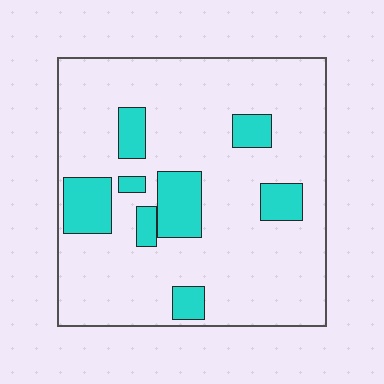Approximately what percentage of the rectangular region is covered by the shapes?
Approximately 15%.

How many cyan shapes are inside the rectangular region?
8.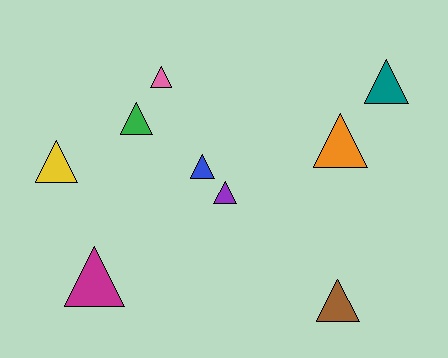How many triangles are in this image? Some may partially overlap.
There are 9 triangles.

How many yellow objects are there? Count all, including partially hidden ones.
There is 1 yellow object.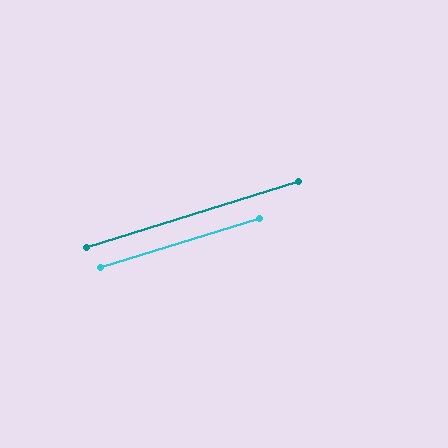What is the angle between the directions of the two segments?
Approximately 0 degrees.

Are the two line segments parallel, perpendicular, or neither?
Parallel — their directions differ by only 0.1°.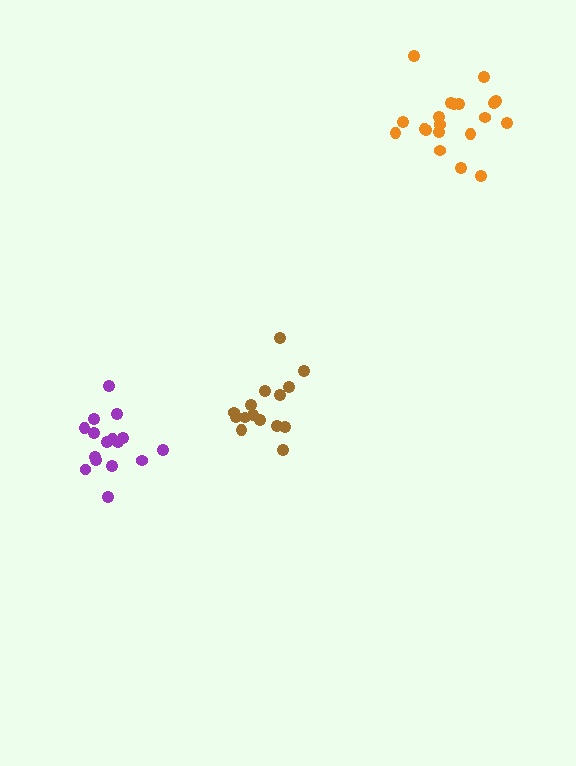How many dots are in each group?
Group 1: 15 dots, Group 2: 16 dots, Group 3: 20 dots (51 total).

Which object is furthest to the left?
The purple cluster is leftmost.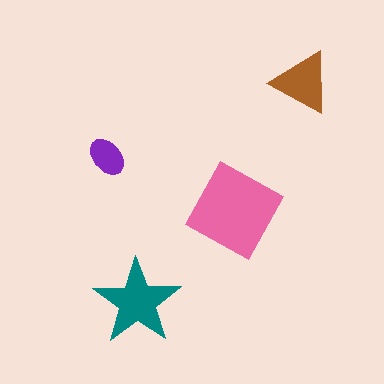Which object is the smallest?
The purple ellipse.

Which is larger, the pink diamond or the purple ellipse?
The pink diamond.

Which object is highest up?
The brown triangle is topmost.